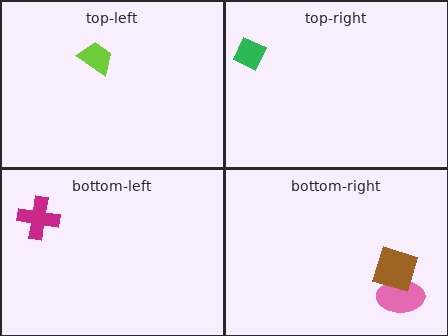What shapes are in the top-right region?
The green diamond.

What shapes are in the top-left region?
The lime trapezoid.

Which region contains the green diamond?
The top-right region.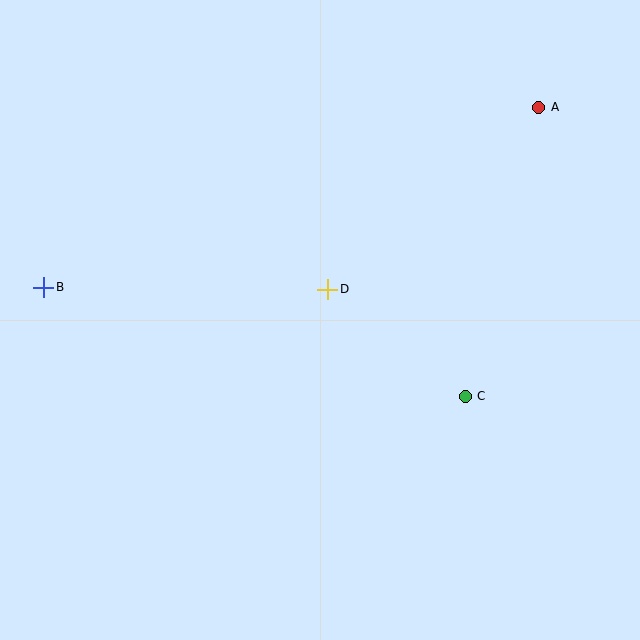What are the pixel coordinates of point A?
Point A is at (539, 107).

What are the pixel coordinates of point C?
Point C is at (465, 396).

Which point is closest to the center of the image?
Point D at (328, 289) is closest to the center.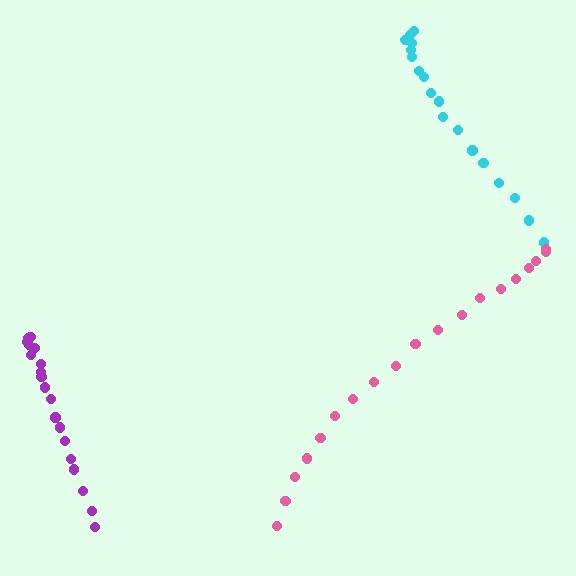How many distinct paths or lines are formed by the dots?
There are 3 distinct paths.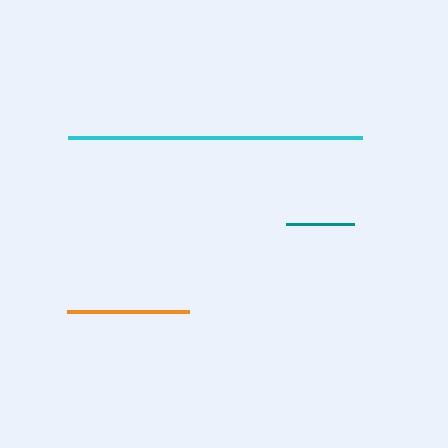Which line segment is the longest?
The cyan line is the longest at approximately 294 pixels.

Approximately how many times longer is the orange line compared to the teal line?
The orange line is approximately 1.8 times the length of the teal line.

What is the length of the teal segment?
The teal segment is approximately 68 pixels long.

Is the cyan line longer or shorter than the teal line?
The cyan line is longer than the teal line.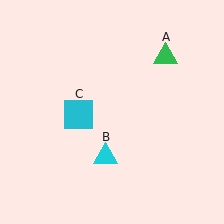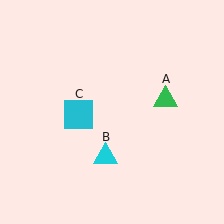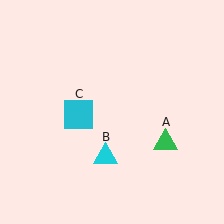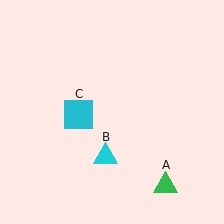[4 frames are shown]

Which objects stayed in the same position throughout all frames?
Cyan triangle (object B) and cyan square (object C) remained stationary.